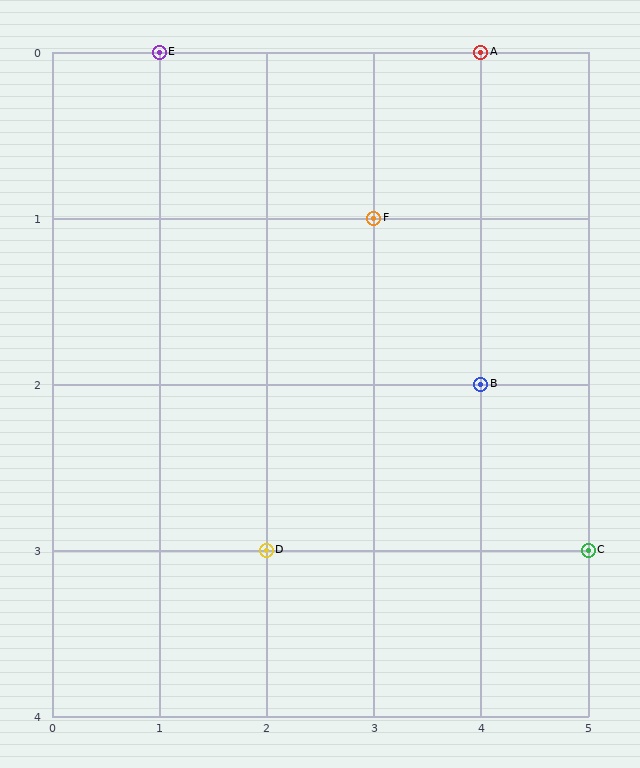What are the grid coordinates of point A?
Point A is at grid coordinates (4, 0).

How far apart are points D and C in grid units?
Points D and C are 3 columns apart.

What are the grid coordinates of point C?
Point C is at grid coordinates (5, 3).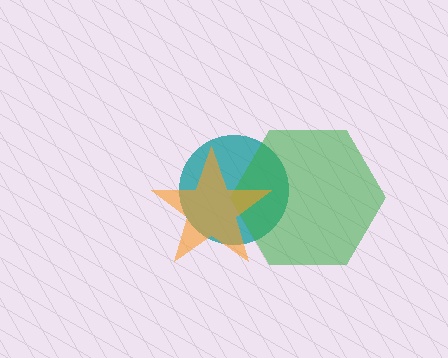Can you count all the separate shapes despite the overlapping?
Yes, there are 3 separate shapes.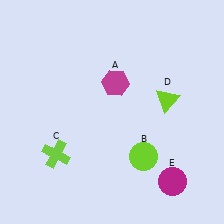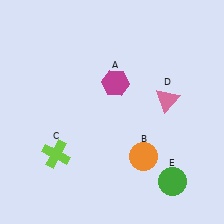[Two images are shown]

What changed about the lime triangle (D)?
In Image 1, D is lime. In Image 2, it changed to pink.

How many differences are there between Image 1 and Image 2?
There are 3 differences between the two images.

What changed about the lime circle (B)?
In Image 1, B is lime. In Image 2, it changed to orange.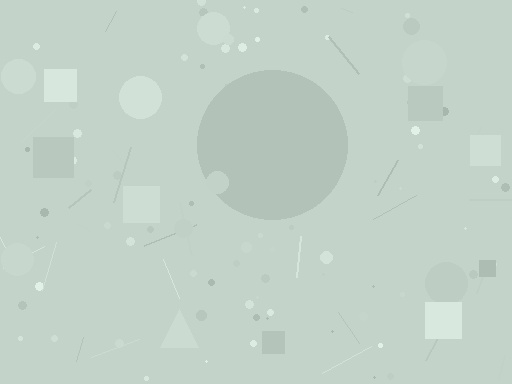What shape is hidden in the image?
A circle is hidden in the image.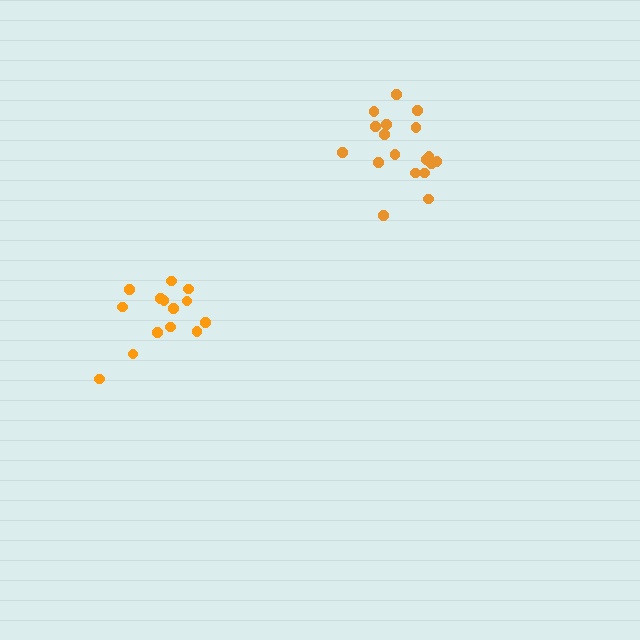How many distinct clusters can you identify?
There are 2 distinct clusters.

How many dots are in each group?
Group 1: 19 dots, Group 2: 14 dots (33 total).